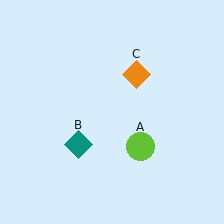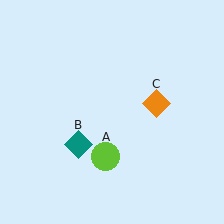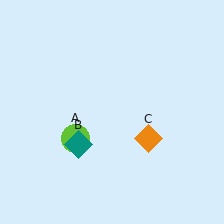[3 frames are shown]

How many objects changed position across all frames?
2 objects changed position: lime circle (object A), orange diamond (object C).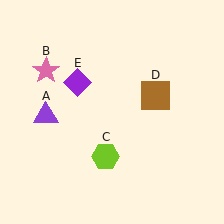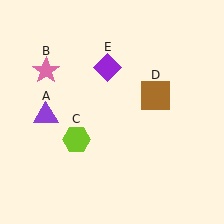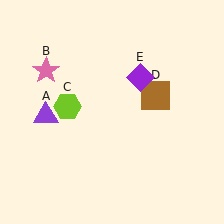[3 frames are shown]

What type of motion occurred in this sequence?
The lime hexagon (object C), purple diamond (object E) rotated clockwise around the center of the scene.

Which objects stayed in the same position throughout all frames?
Purple triangle (object A) and pink star (object B) and brown square (object D) remained stationary.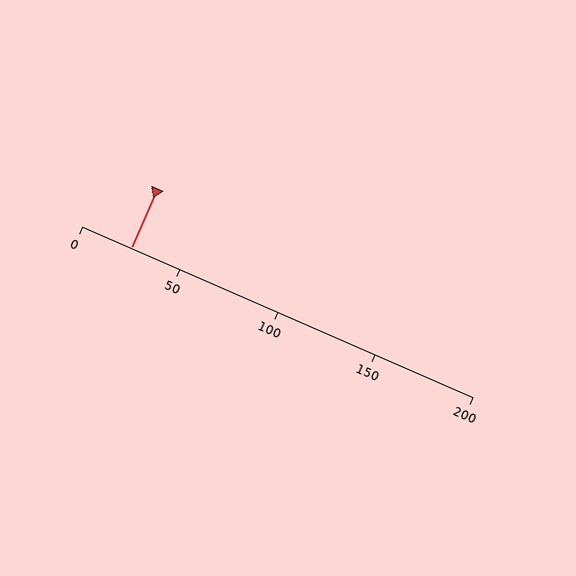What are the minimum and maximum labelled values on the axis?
The axis runs from 0 to 200.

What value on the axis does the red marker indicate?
The marker indicates approximately 25.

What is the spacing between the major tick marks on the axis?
The major ticks are spaced 50 apart.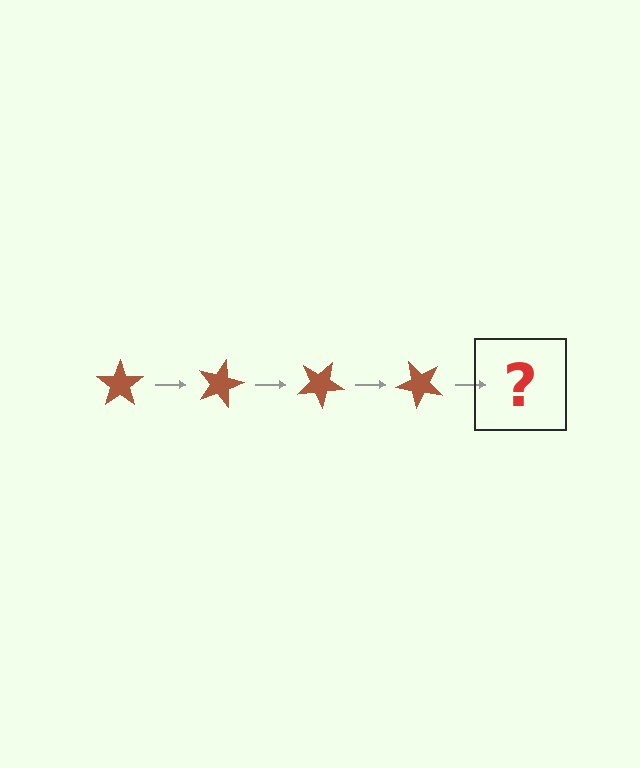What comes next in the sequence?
The next element should be a brown star rotated 60 degrees.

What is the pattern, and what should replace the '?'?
The pattern is that the star rotates 15 degrees each step. The '?' should be a brown star rotated 60 degrees.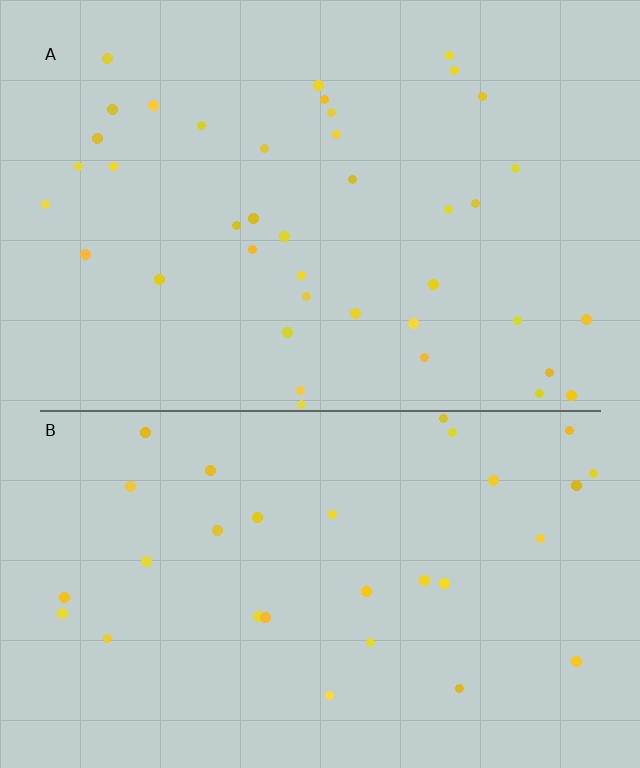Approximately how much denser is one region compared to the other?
Approximately 1.3× — region A over region B.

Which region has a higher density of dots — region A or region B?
A (the top).